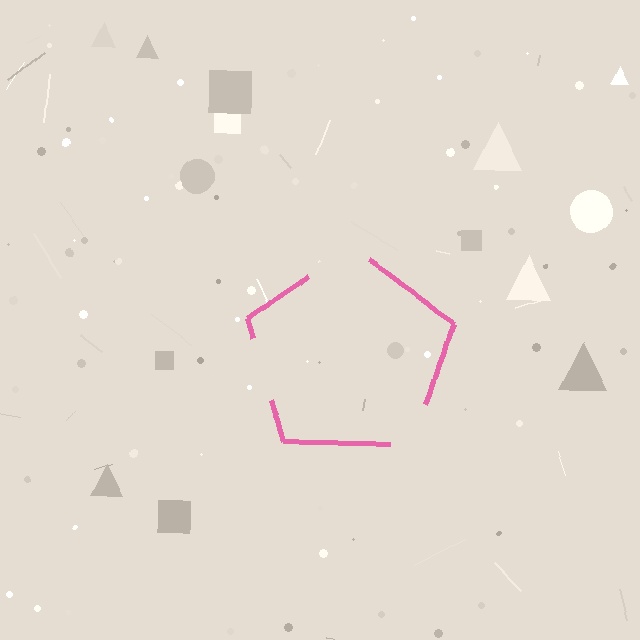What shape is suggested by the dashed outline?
The dashed outline suggests a pentagon.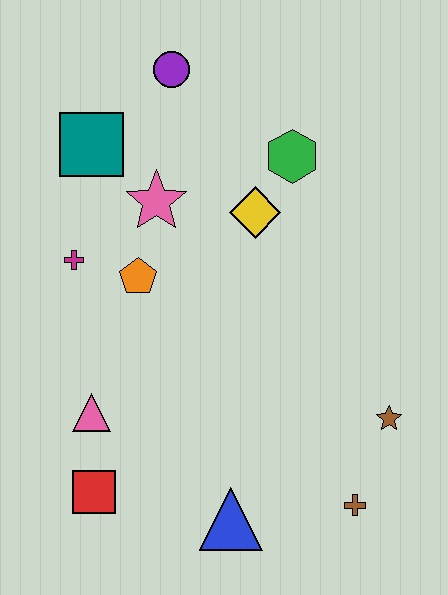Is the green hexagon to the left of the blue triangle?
No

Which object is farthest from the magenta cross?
The brown cross is farthest from the magenta cross.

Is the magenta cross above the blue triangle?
Yes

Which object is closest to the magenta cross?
The orange pentagon is closest to the magenta cross.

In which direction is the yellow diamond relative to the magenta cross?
The yellow diamond is to the right of the magenta cross.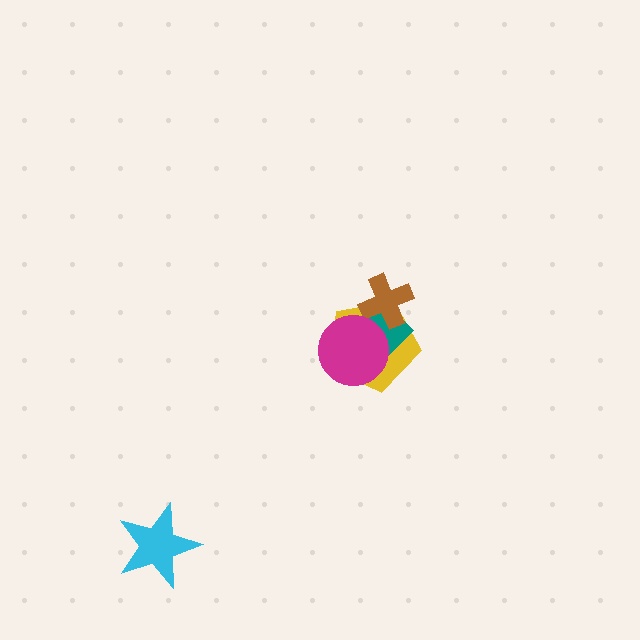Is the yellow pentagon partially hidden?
Yes, it is partially covered by another shape.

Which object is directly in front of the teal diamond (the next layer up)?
The brown cross is directly in front of the teal diamond.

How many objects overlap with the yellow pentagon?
3 objects overlap with the yellow pentagon.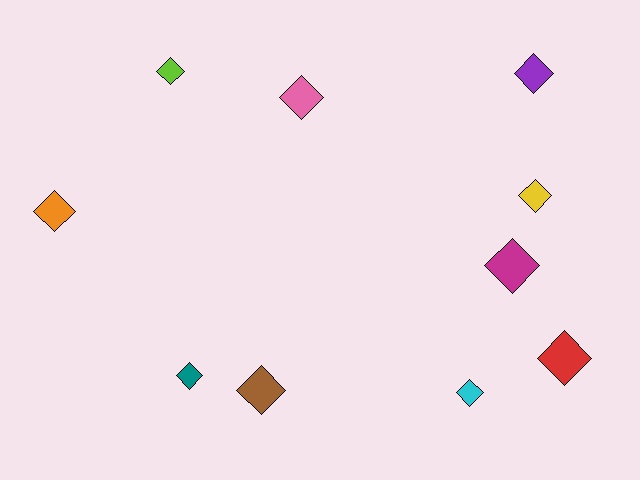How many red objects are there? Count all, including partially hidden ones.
There is 1 red object.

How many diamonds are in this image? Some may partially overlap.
There are 10 diamonds.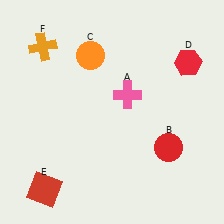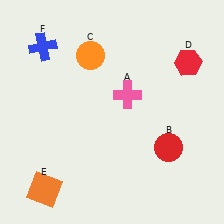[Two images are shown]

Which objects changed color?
E changed from red to orange. F changed from orange to blue.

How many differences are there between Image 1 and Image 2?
There are 2 differences between the two images.